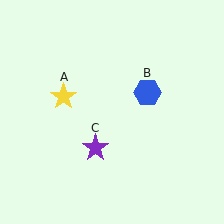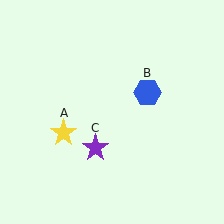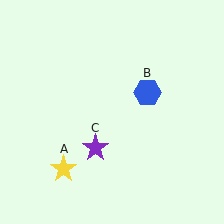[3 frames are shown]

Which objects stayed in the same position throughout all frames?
Blue hexagon (object B) and purple star (object C) remained stationary.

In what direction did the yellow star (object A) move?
The yellow star (object A) moved down.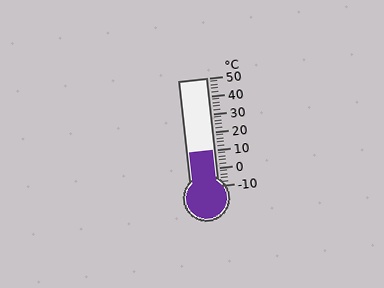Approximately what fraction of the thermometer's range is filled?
The thermometer is filled to approximately 35% of its range.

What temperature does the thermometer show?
The thermometer shows approximately 10°C.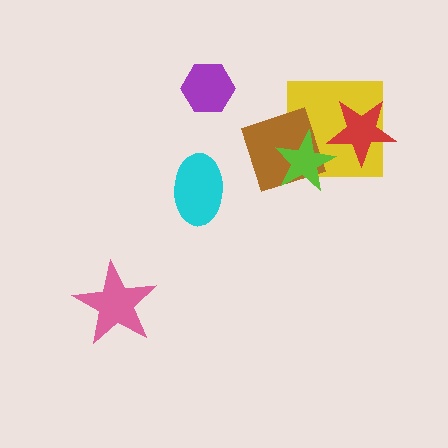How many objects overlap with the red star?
1 object overlaps with the red star.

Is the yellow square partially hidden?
Yes, it is partially covered by another shape.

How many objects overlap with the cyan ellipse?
0 objects overlap with the cyan ellipse.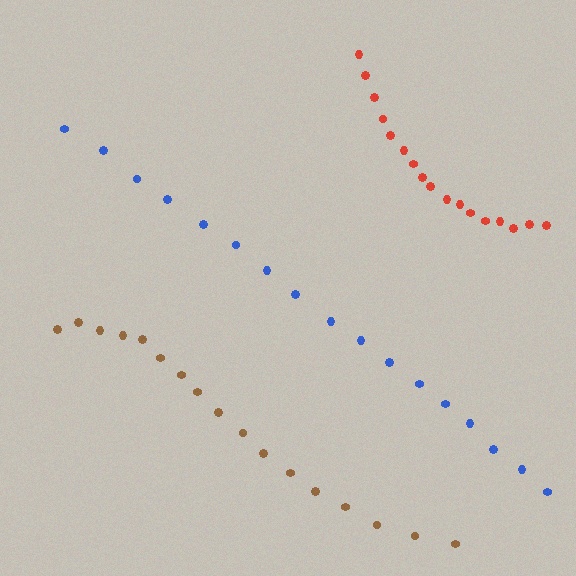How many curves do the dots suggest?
There are 3 distinct paths.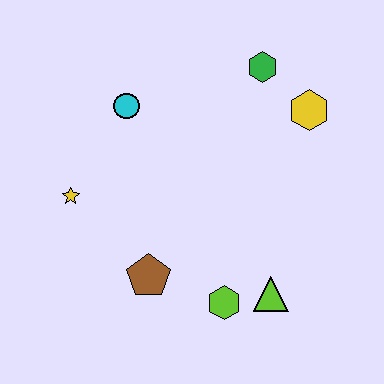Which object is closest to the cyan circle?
The yellow star is closest to the cyan circle.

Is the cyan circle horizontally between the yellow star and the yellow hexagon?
Yes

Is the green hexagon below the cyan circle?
No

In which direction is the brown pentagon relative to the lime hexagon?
The brown pentagon is to the left of the lime hexagon.